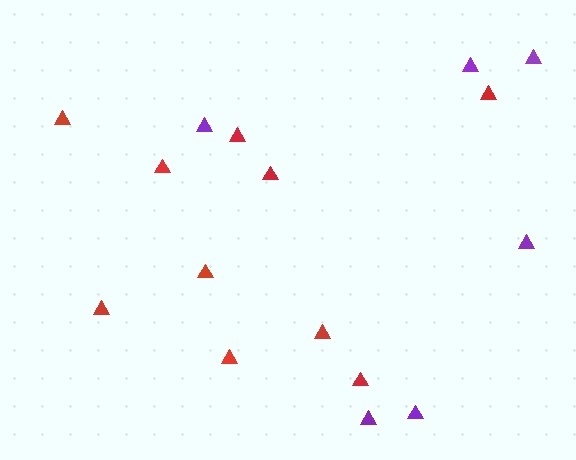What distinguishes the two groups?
There are 2 groups: one group of purple triangles (6) and one group of red triangles (10).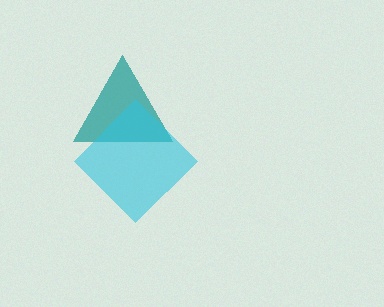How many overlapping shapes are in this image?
There are 2 overlapping shapes in the image.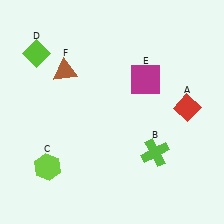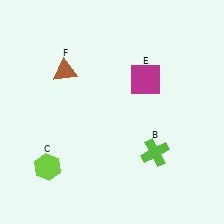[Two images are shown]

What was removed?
The lime diamond (D), the red diamond (A) were removed in Image 2.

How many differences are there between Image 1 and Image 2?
There are 2 differences between the two images.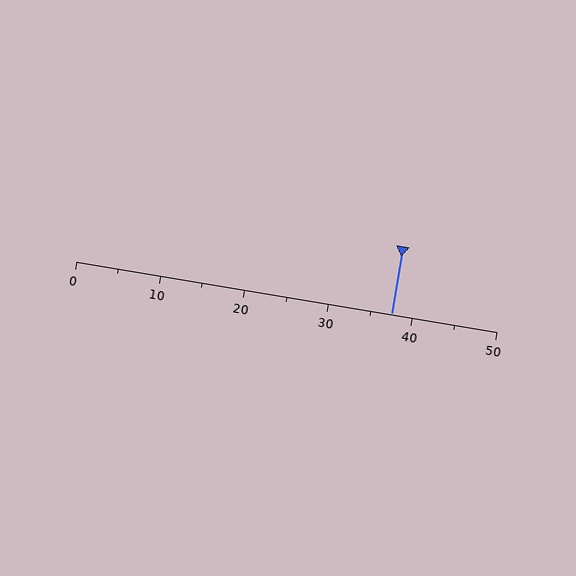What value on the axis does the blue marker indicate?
The marker indicates approximately 37.5.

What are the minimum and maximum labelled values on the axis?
The axis runs from 0 to 50.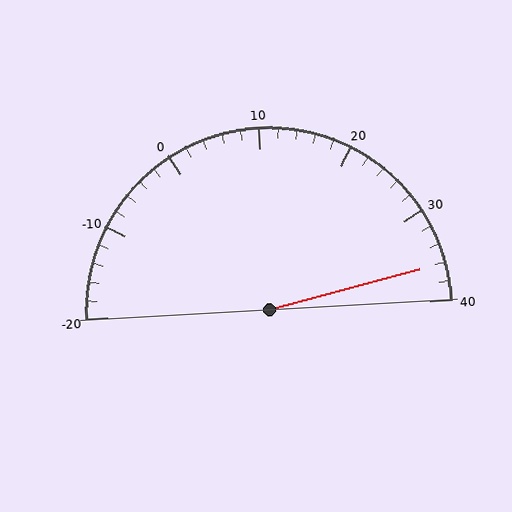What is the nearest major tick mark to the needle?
The nearest major tick mark is 40.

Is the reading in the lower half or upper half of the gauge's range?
The reading is in the upper half of the range (-20 to 40).